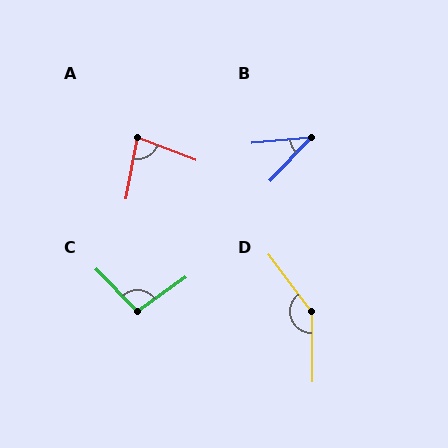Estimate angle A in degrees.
Approximately 80 degrees.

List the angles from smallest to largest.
B (40°), A (80°), C (99°), D (144°).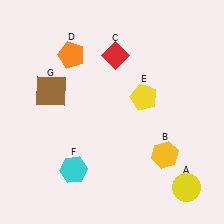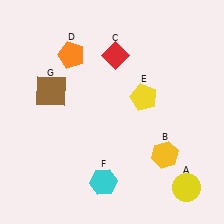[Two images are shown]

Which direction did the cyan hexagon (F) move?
The cyan hexagon (F) moved right.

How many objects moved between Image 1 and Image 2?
1 object moved between the two images.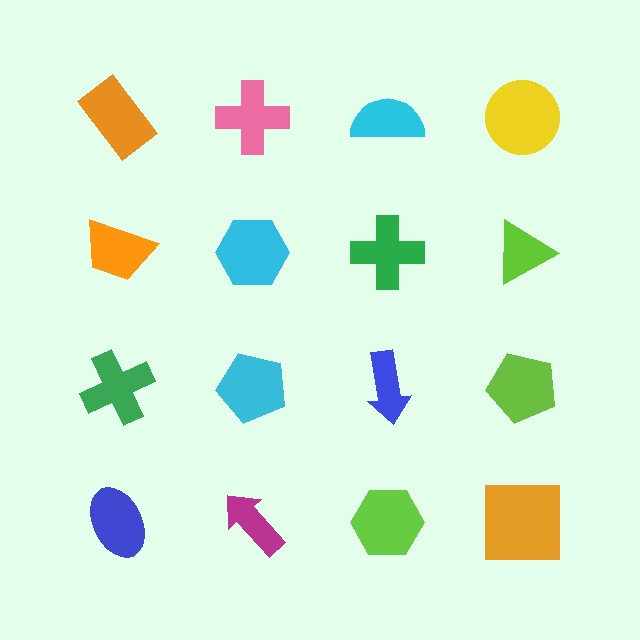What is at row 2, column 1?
An orange trapezoid.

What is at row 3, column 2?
A cyan pentagon.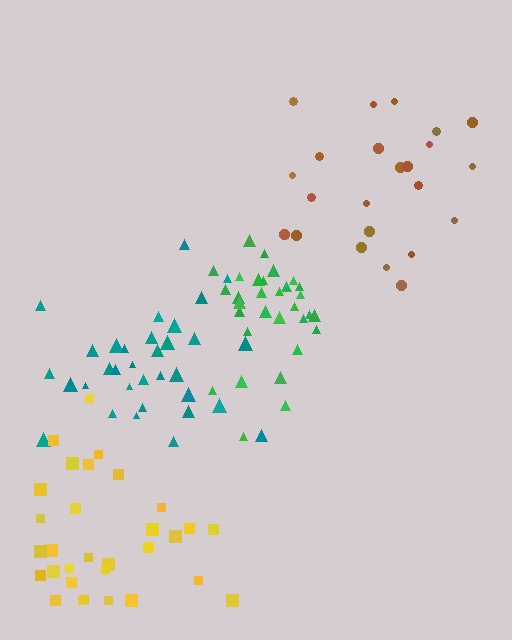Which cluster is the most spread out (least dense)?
Brown.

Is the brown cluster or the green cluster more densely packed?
Green.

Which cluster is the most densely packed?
Green.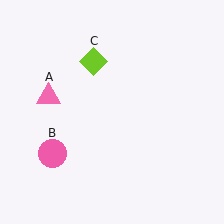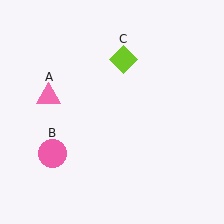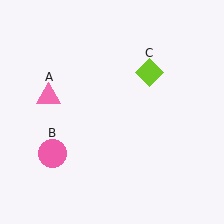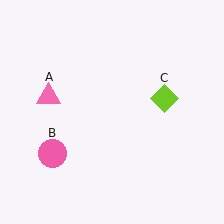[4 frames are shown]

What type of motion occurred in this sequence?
The lime diamond (object C) rotated clockwise around the center of the scene.